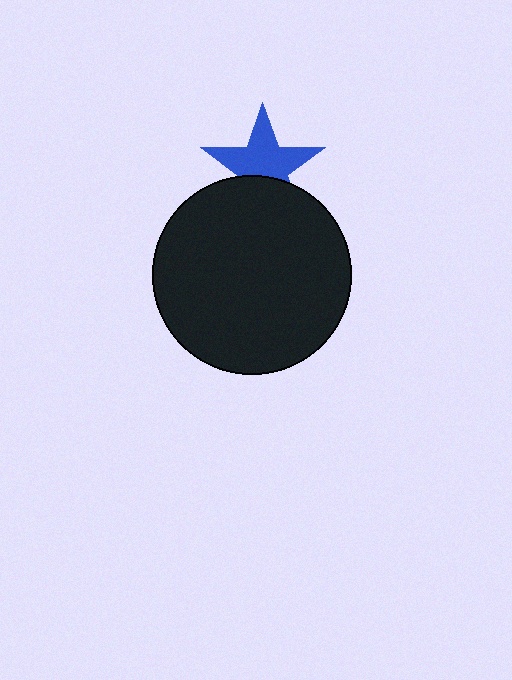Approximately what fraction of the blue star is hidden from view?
Roughly 36% of the blue star is hidden behind the black circle.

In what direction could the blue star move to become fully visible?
The blue star could move up. That would shift it out from behind the black circle entirely.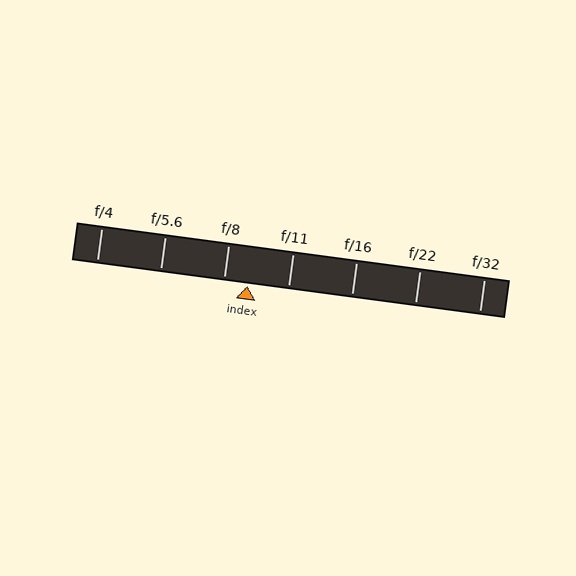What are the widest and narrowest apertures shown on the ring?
The widest aperture shown is f/4 and the narrowest is f/32.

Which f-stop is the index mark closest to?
The index mark is closest to f/8.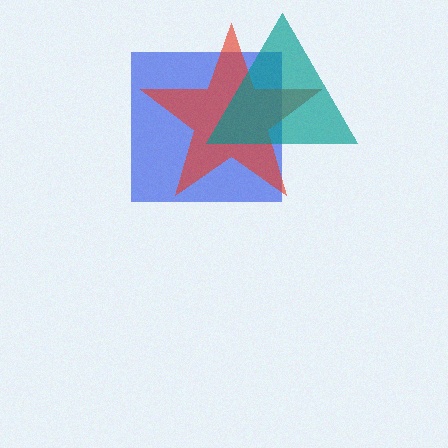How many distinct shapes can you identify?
There are 3 distinct shapes: a blue square, a red star, a teal triangle.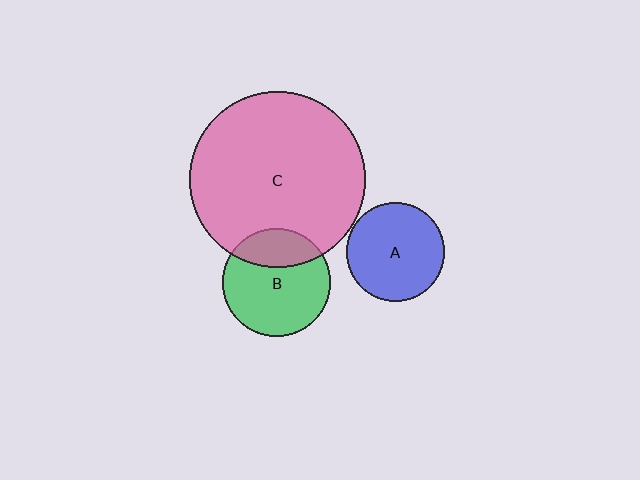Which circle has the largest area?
Circle C (pink).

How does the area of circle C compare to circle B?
Approximately 2.6 times.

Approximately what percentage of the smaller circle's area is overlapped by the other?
Approximately 30%.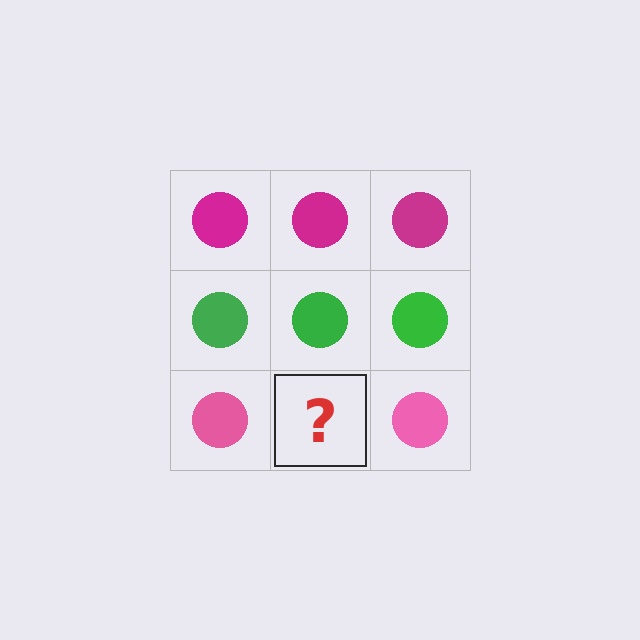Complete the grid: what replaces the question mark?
The question mark should be replaced with a pink circle.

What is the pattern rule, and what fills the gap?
The rule is that each row has a consistent color. The gap should be filled with a pink circle.